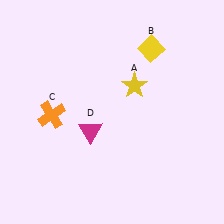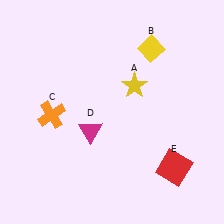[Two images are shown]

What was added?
A red square (E) was added in Image 2.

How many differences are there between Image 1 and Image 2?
There is 1 difference between the two images.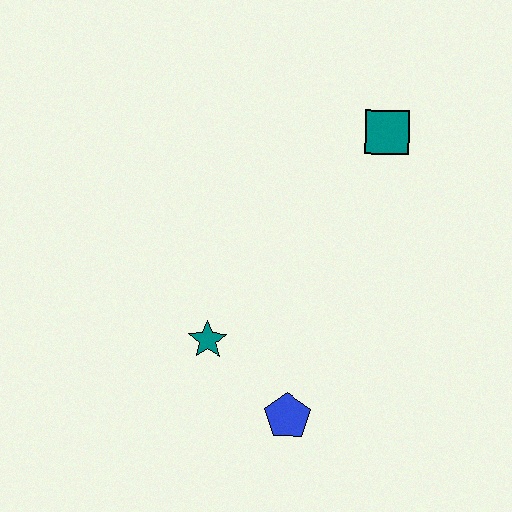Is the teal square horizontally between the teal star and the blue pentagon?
No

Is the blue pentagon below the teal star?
Yes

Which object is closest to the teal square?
The teal star is closest to the teal square.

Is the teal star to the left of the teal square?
Yes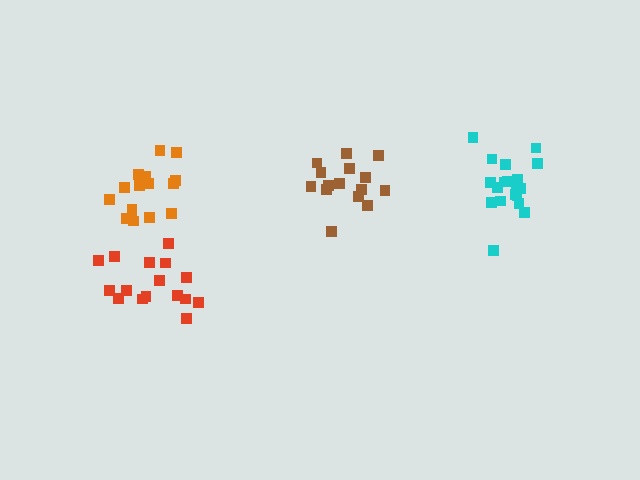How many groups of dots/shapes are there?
There are 4 groups.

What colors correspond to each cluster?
The clusters are colored: red, brown, orange, cyan.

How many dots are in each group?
Group 1: 16 dots, Group 2: 15 dots, Group 3: 16 dots, Group 4: 19 dots (66 total).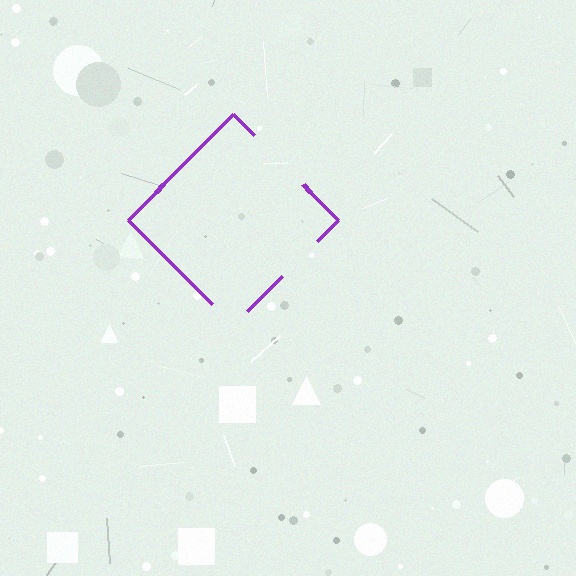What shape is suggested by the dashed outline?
The dashed outline suggests a diamond.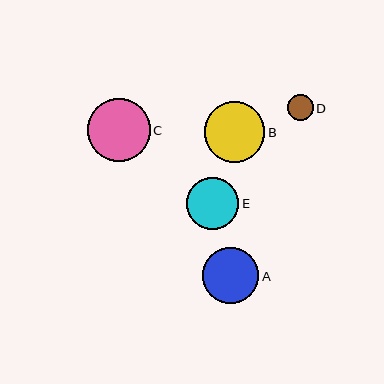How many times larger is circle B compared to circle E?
Circle B is approximately 1.2 times the size of circle E.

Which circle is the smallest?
Circle D is the smallest with a size of approximately 26 pixels.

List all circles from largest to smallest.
From largest to smallest: C, B, A, E, D.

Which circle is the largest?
Circle C is the largest with a size of approximately 63 pixels.